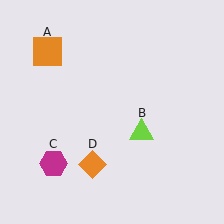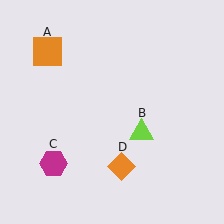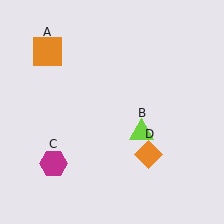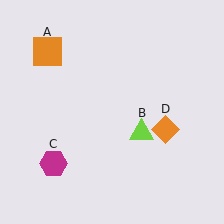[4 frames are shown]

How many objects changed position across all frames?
1 object changed position: orange diamond (object D).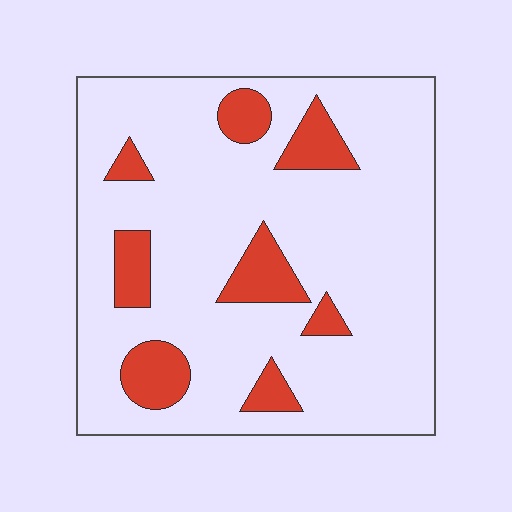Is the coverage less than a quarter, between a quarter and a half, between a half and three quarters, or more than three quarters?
Less than a quarter.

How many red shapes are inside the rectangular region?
8.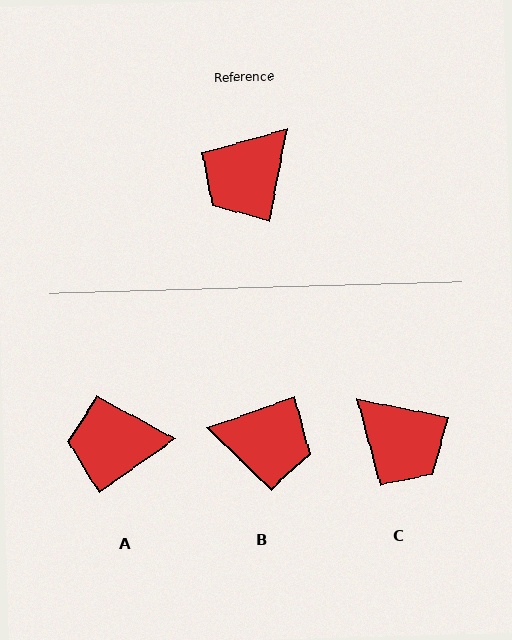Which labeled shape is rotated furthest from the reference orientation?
B, about 120 degrees away.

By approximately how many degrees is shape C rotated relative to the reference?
Approximately 89 degrees counter-clockwise.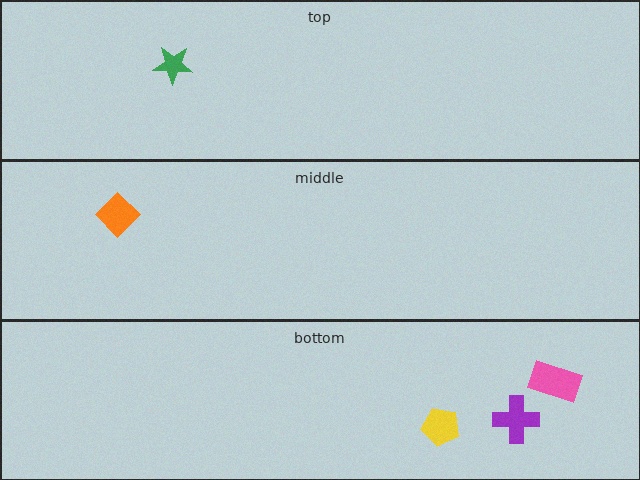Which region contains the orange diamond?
The middle region.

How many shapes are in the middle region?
1.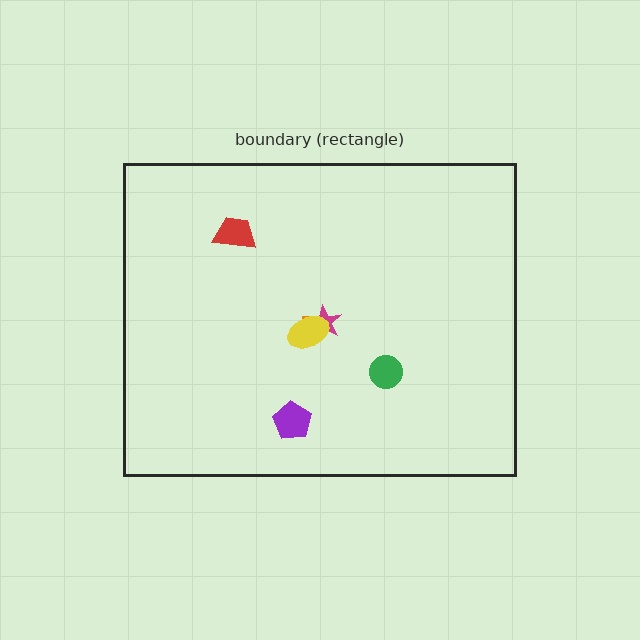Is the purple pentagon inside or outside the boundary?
Inside.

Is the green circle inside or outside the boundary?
Inside.